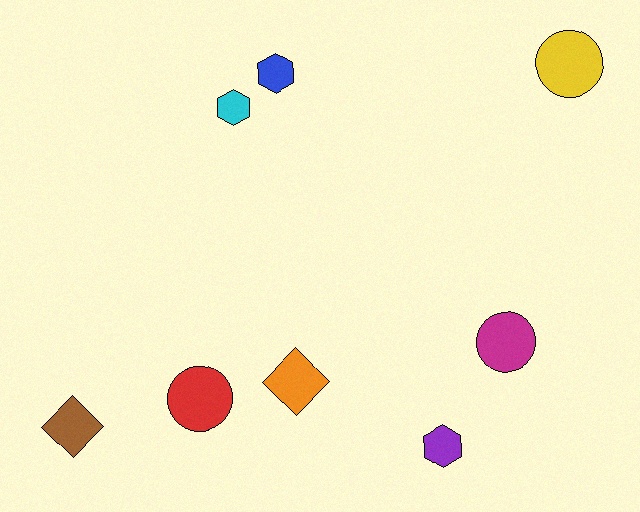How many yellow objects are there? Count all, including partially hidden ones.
There is 1 yellow object.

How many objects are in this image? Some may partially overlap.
There are 8 objects.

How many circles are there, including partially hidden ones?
There are 3 circles.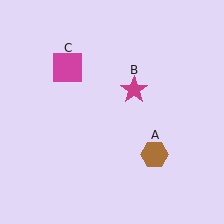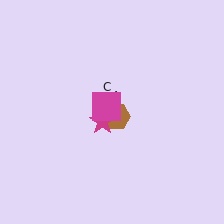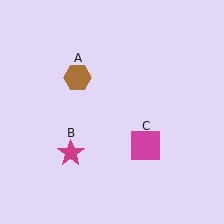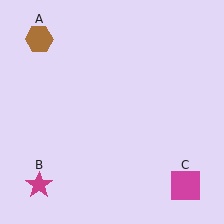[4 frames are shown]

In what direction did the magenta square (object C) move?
The magenta square (object C) moved down and to the right.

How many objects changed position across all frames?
3 objects changed position: brown hexagon (object A), magenta star (object B), magenta square (object C).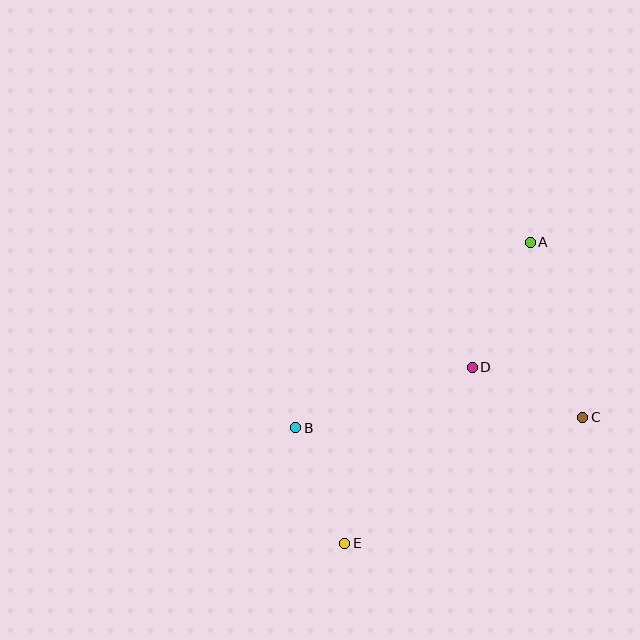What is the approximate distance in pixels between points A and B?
The distance between A and B is approximately 299 pixels.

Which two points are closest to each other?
Points C and D are closest to each other.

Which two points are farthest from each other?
Points A and E are farthest from each other.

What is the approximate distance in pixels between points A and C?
The distance between A and C is approximately 182 pixels.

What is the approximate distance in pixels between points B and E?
The distance between B and E is approximately 125 pixels.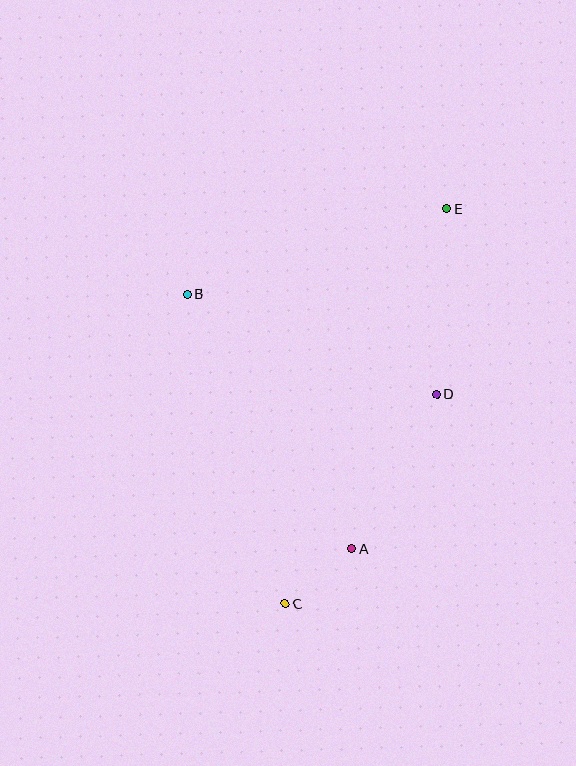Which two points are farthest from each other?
Points C and E are farthest from each other.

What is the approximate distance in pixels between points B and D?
The distance between B and D is approximately 268 pixels.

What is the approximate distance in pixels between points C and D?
The distance between C and D is approximately 258 pixels.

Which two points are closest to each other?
Points A and C are closest to each other.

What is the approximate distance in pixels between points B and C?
The distance between B and C is approximately 325 pixels.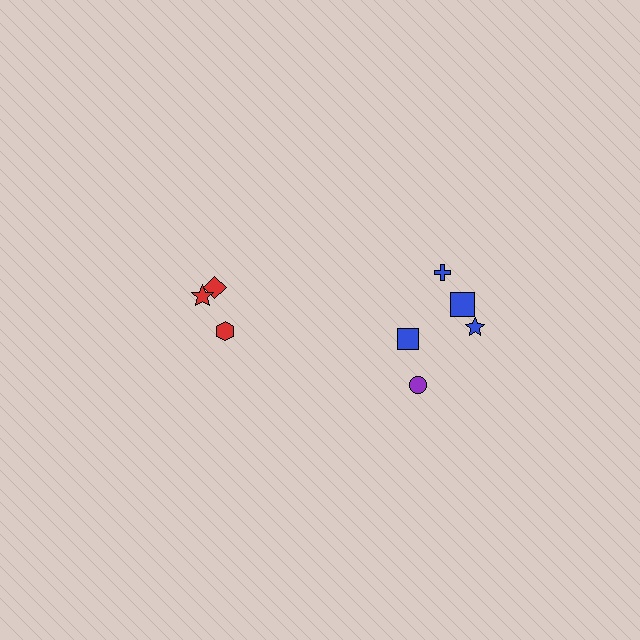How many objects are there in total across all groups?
There are 8 objects.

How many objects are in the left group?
There are 3 objects.